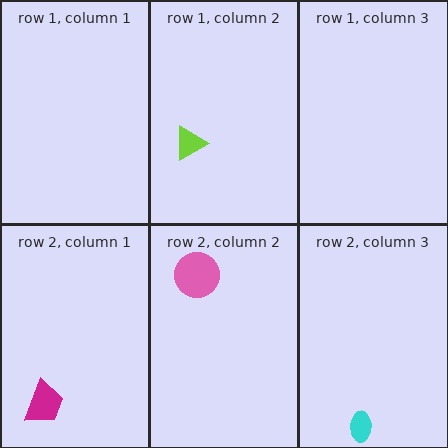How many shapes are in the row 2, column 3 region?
1.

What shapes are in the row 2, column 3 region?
The cyan ellipse.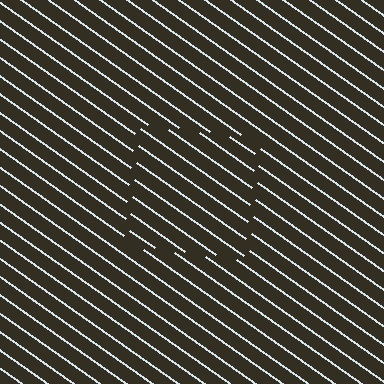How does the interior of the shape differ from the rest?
The interior of the shape contains the same grating, shifted by half a period — the contour is defined by the phase discontinuity where line-ends from the inner and outer gratings abut.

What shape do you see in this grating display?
An illusory square. The interior of the shape contains the same grating, shifted by half a period — the contour is defined by the phase discontinuity where line-ends from the inner and outer gratings abut.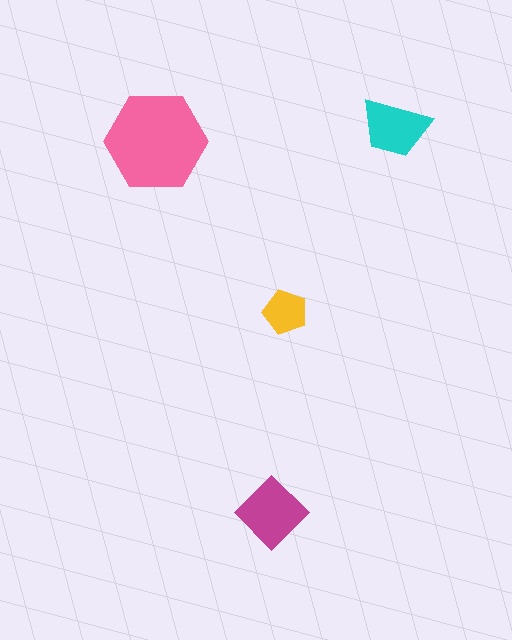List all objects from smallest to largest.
The yellow pentagon, the cyan trapezoid, the magenta diamond, the pink hexagon.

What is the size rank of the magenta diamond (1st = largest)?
2nd.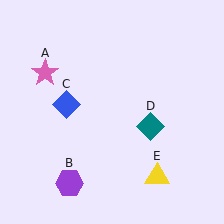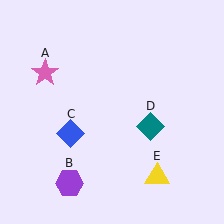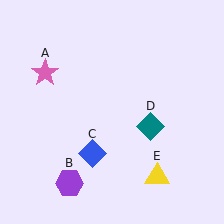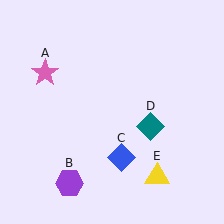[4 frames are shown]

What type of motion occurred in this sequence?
The blue diamond (object C) rotated counterclockwise around the center of the scene.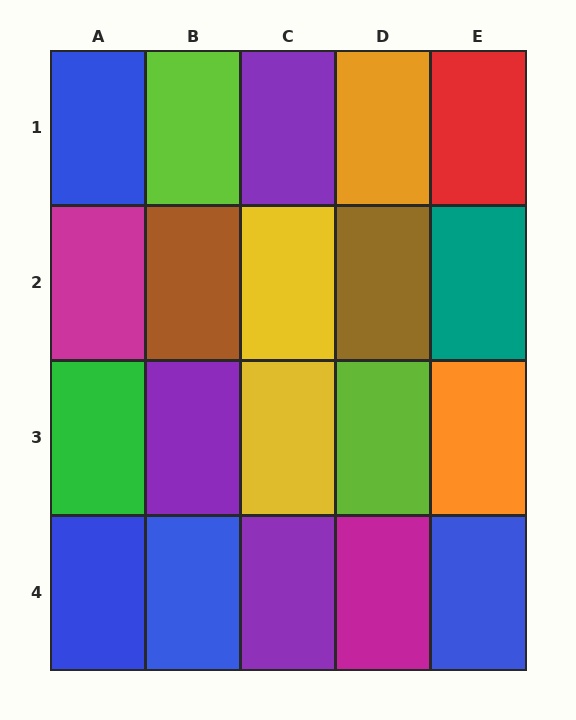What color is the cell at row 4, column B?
Blue.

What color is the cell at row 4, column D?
Magenta.